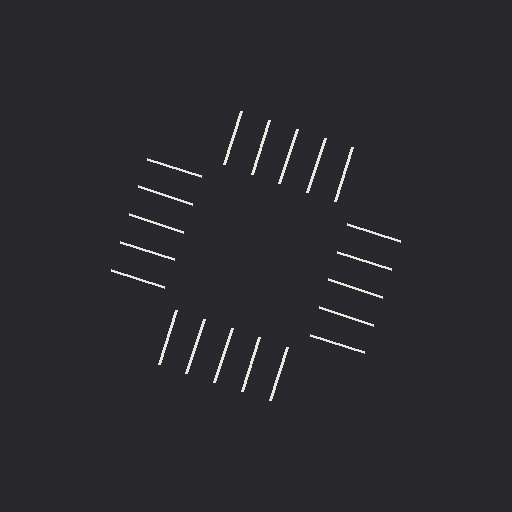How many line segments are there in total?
20 — 5 along each of the 4 edges.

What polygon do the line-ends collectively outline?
An illusory square — the line segments terminate on its edges but no continuous stroke is drawn.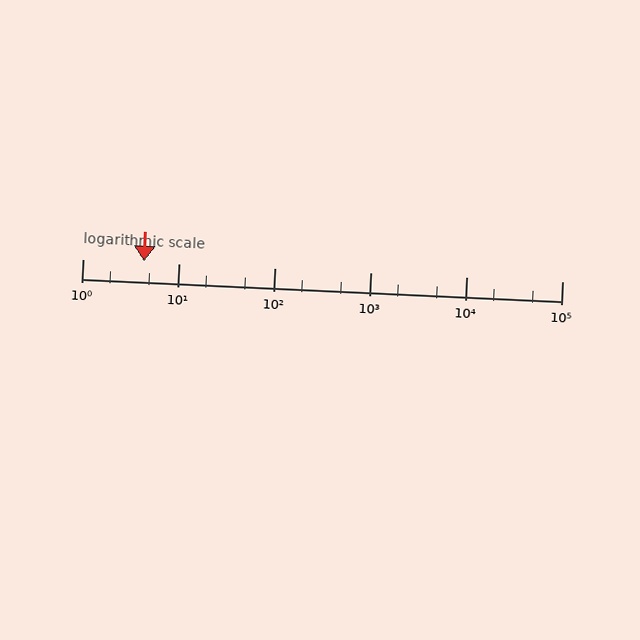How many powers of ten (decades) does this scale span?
The scale spans 5 decades, from 1 to 100000.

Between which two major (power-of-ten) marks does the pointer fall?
The pointer is between 1 and 10.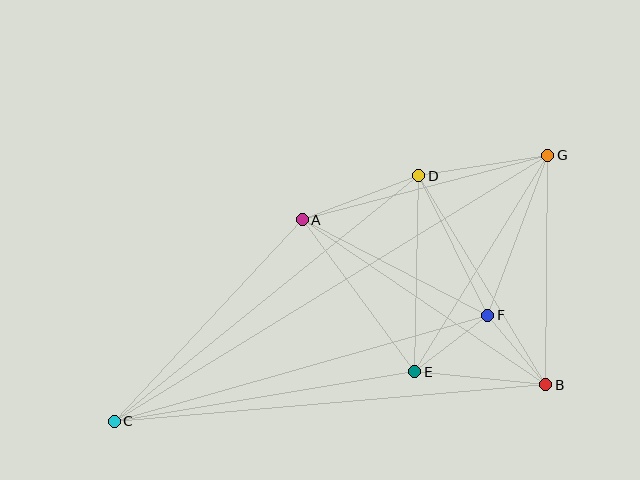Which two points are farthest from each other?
Points C and G are farthest from each other.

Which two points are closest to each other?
Points B and F are closest to each other.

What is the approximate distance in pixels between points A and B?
The distance between A and B is approximately 294 pixels.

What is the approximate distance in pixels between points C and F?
The distance between C and F is approximately 388 pixels.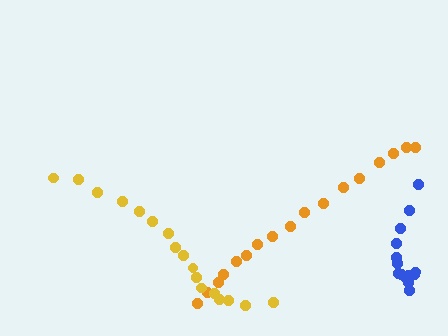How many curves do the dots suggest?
There are 3 distinct paths.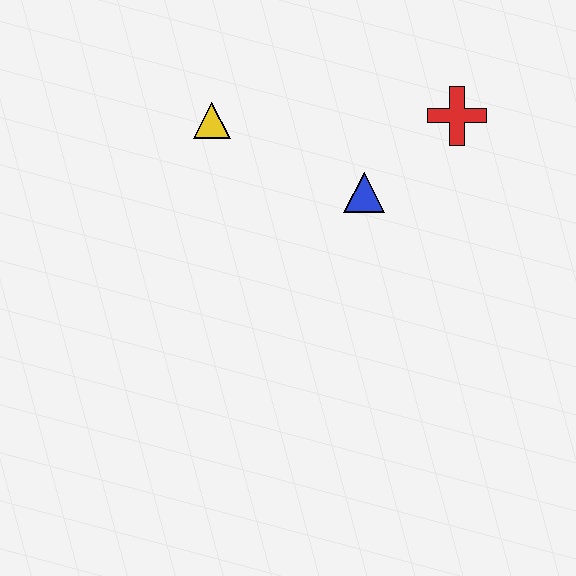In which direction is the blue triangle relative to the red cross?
The blue triangle is to the left of the red cross.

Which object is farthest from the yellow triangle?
The red cross is farthest from the yellow triangle.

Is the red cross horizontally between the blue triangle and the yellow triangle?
No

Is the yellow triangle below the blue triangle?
No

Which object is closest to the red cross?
The blue triangle is closest to the red cross.